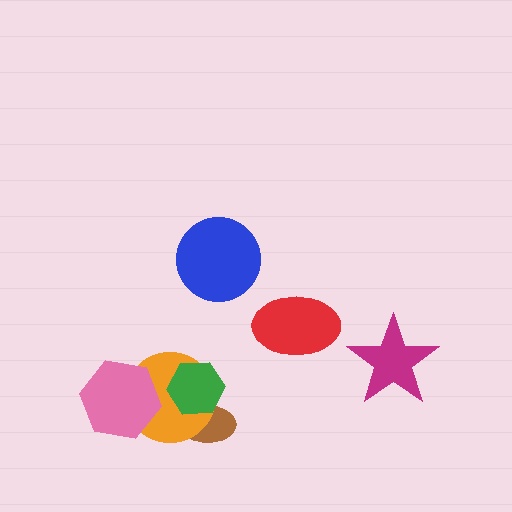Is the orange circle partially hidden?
Yes, it is partially covered by another shape.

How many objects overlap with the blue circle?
0 objects overlap with the blue circle.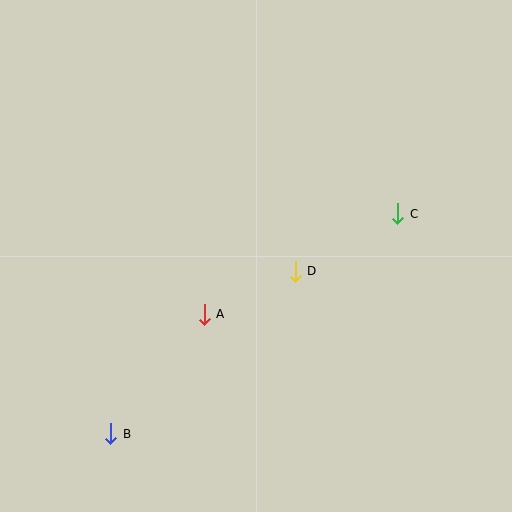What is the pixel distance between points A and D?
The distance between A and D is 101 pixels.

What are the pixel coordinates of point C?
Point C is at (398, 214).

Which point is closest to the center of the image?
Point D at (295, 271) is closest to the center.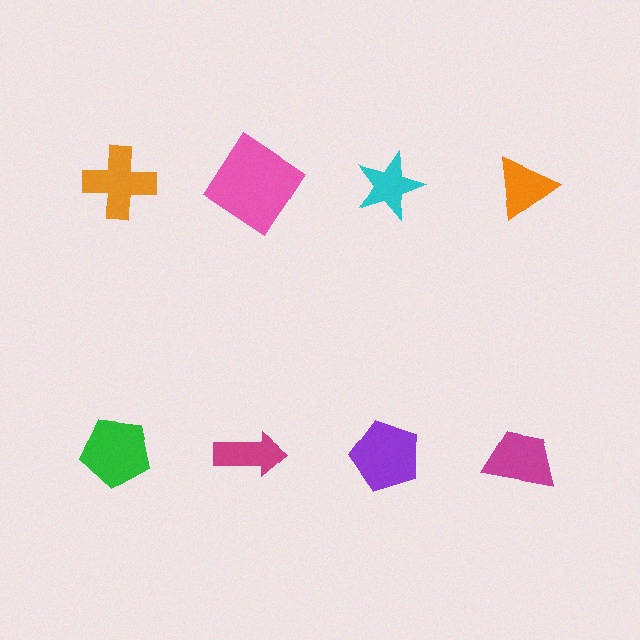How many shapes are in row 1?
4 shapes.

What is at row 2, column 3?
A purple pentagon.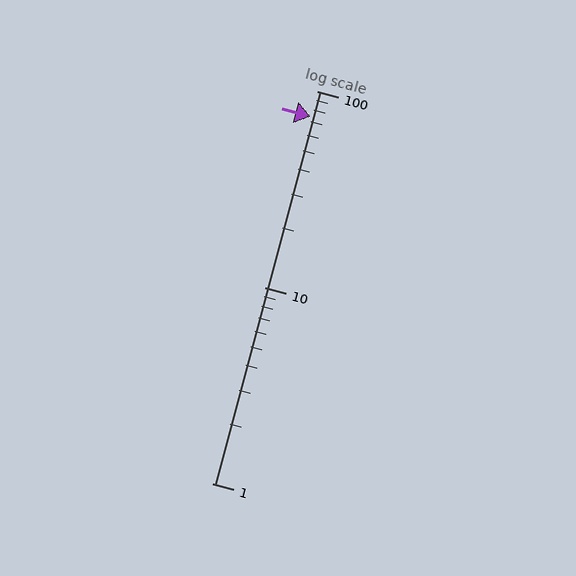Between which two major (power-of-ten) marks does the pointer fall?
The pointer is between 10 and 100.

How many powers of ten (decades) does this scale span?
The scale spans 2 decades, from 1 to 100.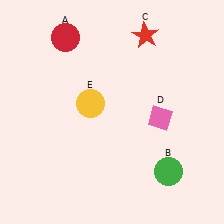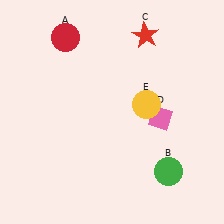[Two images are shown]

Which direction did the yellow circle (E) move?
The yellow circle (E) moved right.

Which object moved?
The yellow circle (E) moved right.